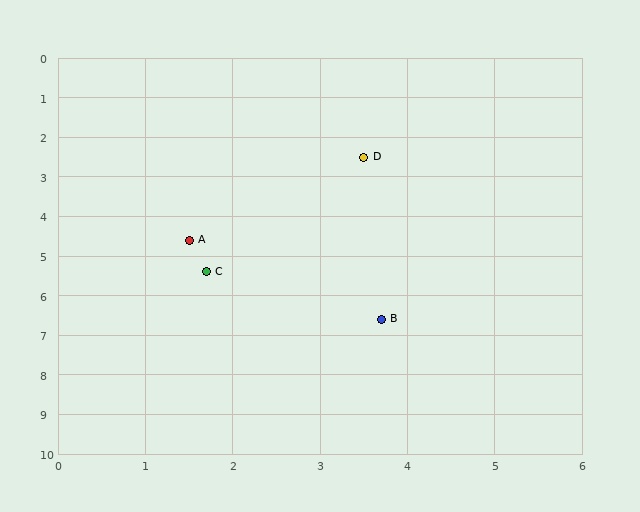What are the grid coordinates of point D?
Point D is at approximately (3.5, 2.5).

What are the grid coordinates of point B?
Point B is at approximately (3.7, 6.6).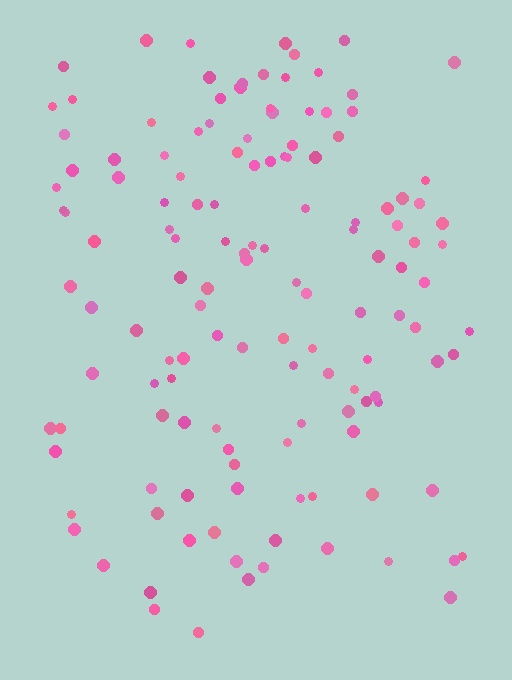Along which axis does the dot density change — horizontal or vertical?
Vertical.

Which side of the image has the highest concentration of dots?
The top.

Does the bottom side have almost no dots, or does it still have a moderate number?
Still a moderate number, just noticeably fewer than the top.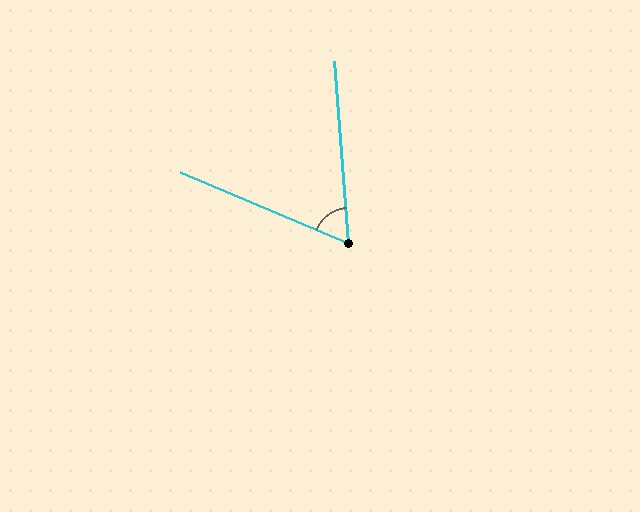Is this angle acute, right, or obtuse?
It is acute.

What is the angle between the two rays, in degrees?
Approximately 63 degrees.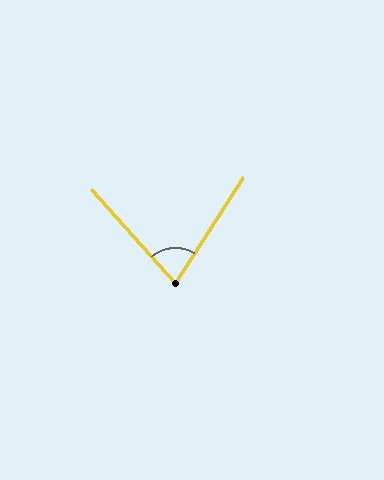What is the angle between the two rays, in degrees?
Approximately 74 degrees.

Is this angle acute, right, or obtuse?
It is acute.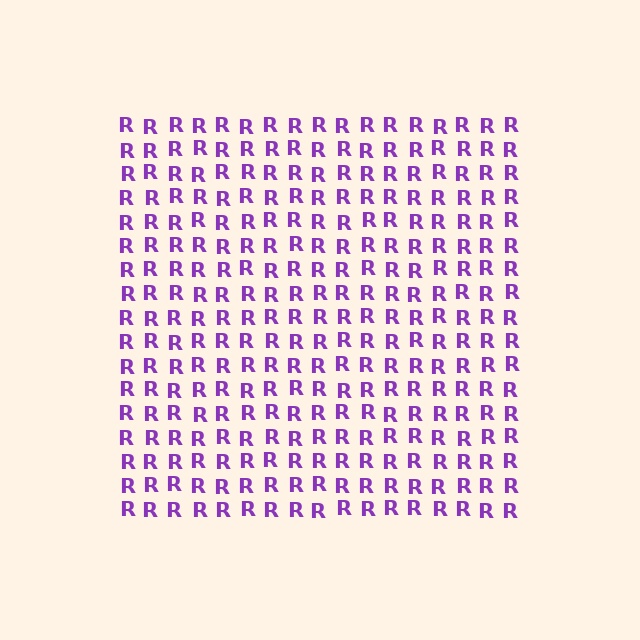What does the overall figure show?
The overall figure shows a square.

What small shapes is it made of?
It is made of small letter R's.